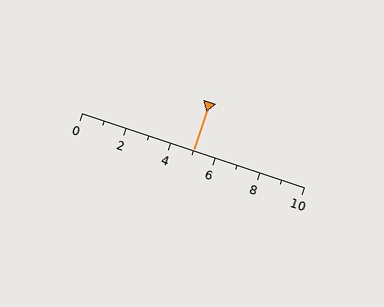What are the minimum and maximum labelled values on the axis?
The axis runs from 0 to 10.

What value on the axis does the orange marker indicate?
The marker indicates approximately 5.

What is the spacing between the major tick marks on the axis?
The major ticks are spaced 2 apart.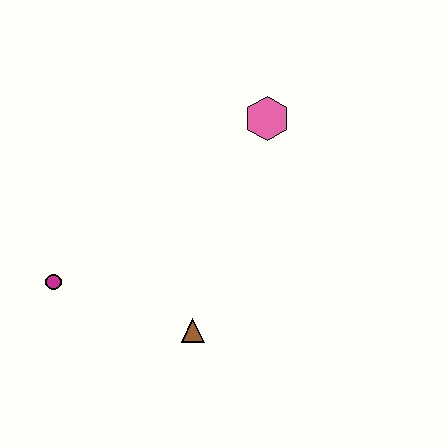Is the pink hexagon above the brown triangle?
Yes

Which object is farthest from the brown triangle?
The pink hexagon is farthest from the brown triangle.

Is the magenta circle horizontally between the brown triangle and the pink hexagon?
No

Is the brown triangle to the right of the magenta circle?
Yes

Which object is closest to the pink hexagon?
The brown triangle is closest to the pink hexagon.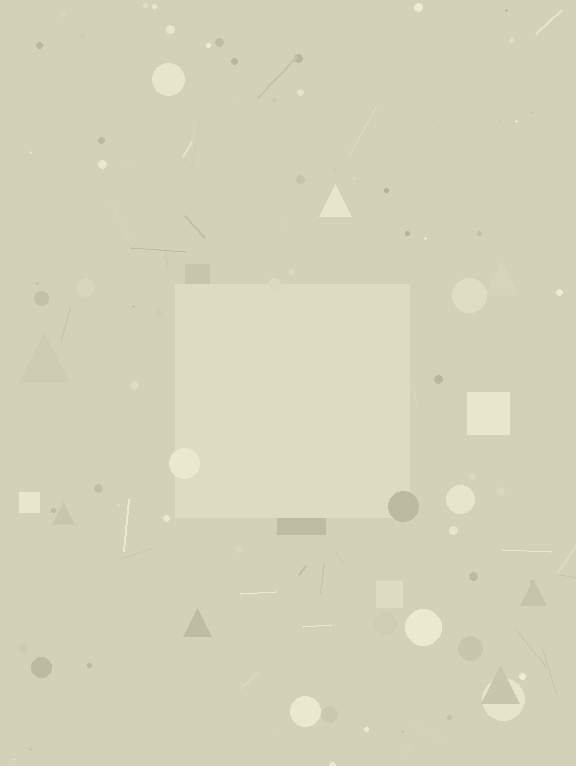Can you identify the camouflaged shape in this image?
The camouflaged shape is a square.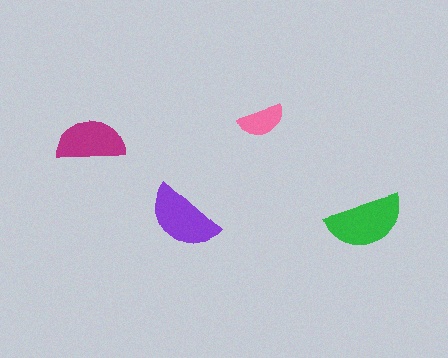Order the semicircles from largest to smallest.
the green one, the purple one, the magenta one, the pink one.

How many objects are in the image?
There are 4 objects in the image.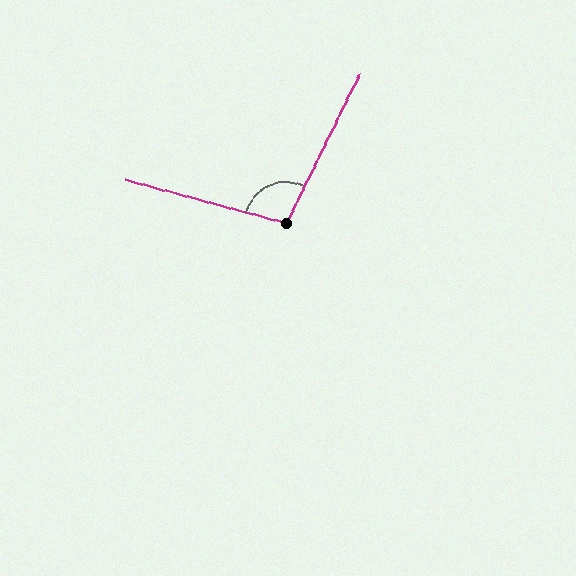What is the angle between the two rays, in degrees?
Approximately 101 degrees.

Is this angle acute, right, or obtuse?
It is obtuse.